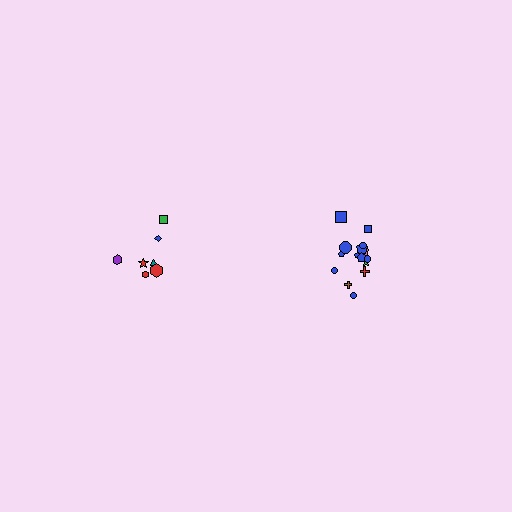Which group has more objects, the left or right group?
The right group.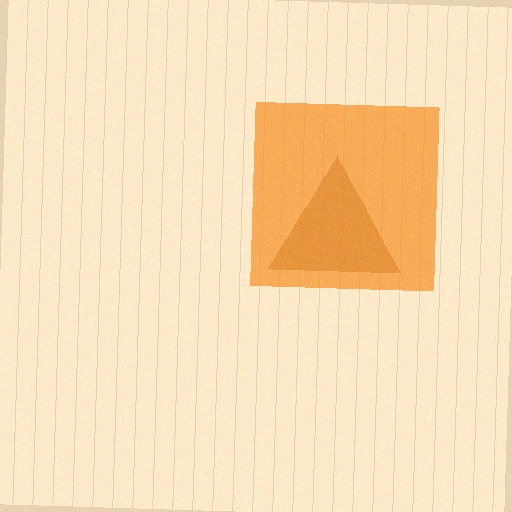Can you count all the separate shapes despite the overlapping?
Yes, there are 2 separate shapes.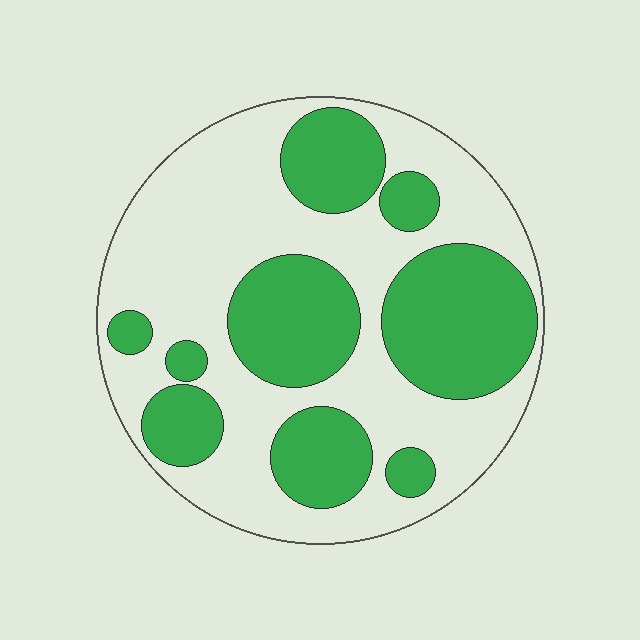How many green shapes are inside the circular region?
9.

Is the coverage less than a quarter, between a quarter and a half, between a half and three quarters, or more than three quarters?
Between a quarter and a half.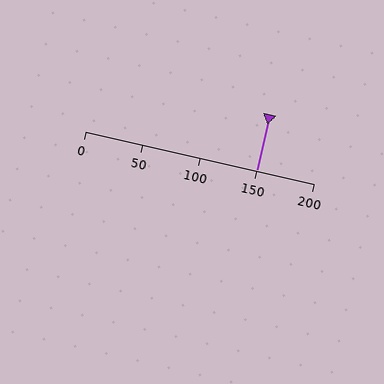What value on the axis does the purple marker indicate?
The marker indicates approximately 150.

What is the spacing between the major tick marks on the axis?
The major ticks are spaced 50 apart.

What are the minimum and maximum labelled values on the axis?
The axis runs from 0 to 200.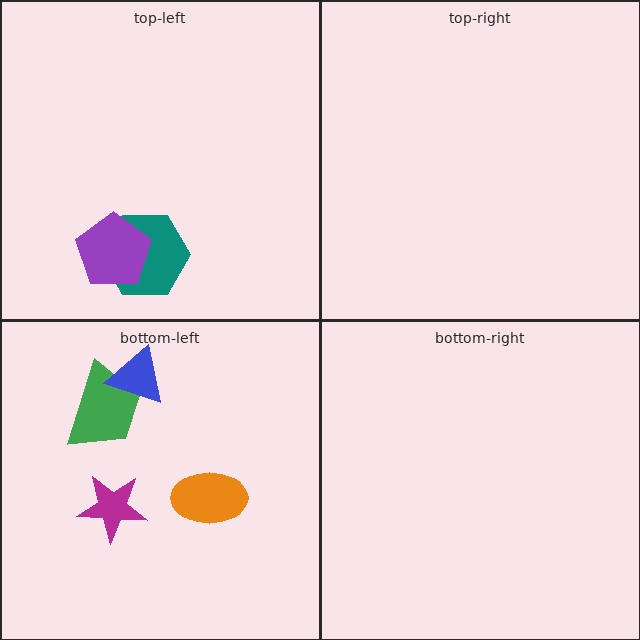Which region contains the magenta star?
The bottom-left region.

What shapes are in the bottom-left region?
The green trapezoid, the blue triangle, the orange ellipse, the magenta star.